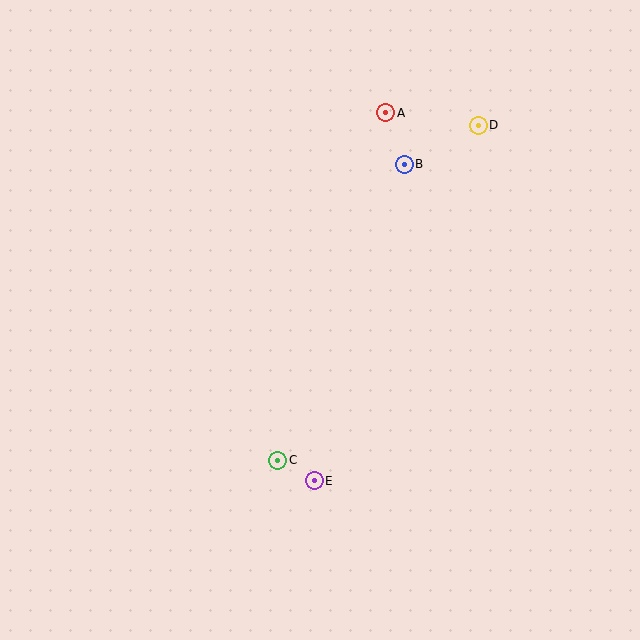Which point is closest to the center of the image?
Point C at (278, 460) is closest to the center.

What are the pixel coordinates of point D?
Point D is at (478, 125).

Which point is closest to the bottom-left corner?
Point C is closest to the bottom-left corner.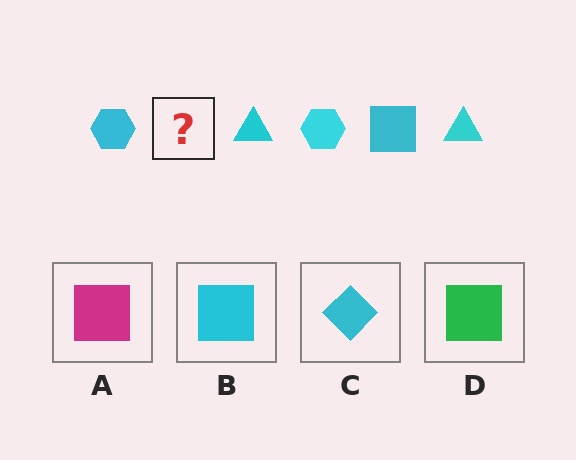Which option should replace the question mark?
Option B.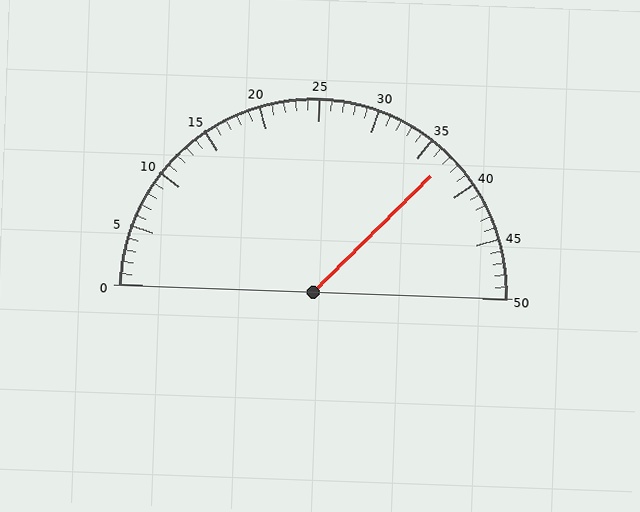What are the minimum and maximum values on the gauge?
The gauge ranges from 0 to 50.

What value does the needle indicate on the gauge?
The needle indicates approximately 37.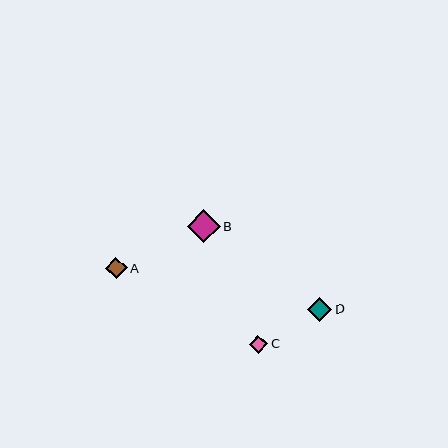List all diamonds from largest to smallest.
From largest to smallest: B, D, A, C.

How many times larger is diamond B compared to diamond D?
Diamond B is approximately 1.4 times the size of diamond D.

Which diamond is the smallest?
Diamond C is the smallest with a size of approximately 19 pixels.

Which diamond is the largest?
Diamond B is the largest with a size of approximately 33 pixels.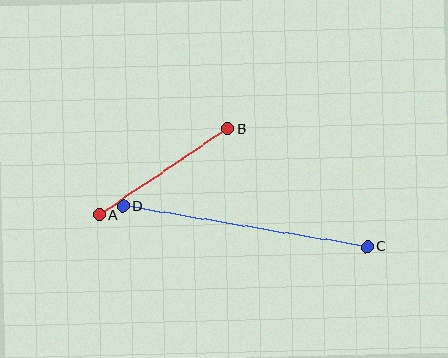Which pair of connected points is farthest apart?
Points C and D are farthest apart.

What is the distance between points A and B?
The distance is approximately 154 pixels.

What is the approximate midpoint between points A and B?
The midpoint is at approximately (163, 172) pixels.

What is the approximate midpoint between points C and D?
The midpoint is at approximately (245, 227) pixels.